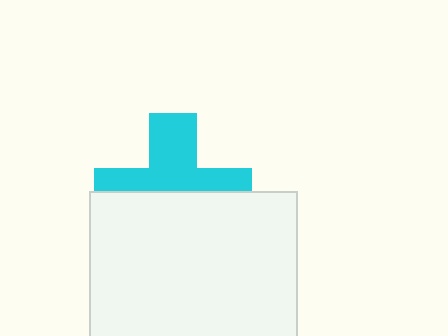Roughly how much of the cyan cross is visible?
About half of it is visible (roughly 50%).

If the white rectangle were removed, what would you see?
You would see the complete cyan cross.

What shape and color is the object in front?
The object in front is a white rectangle.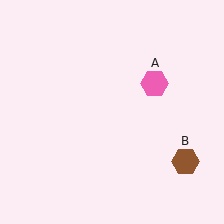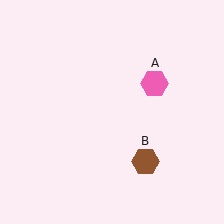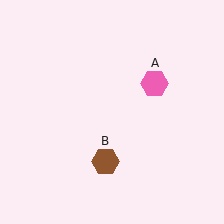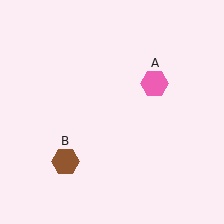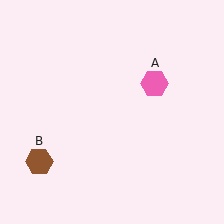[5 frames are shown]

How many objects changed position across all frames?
1 object changed position: brown hexagon (object B).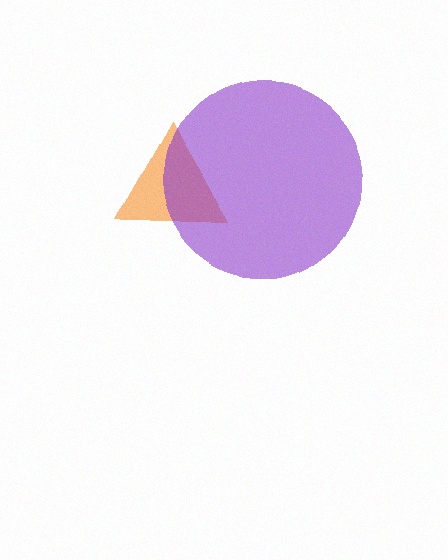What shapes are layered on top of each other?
The layered shapes are: an orange triangle, a purple circle.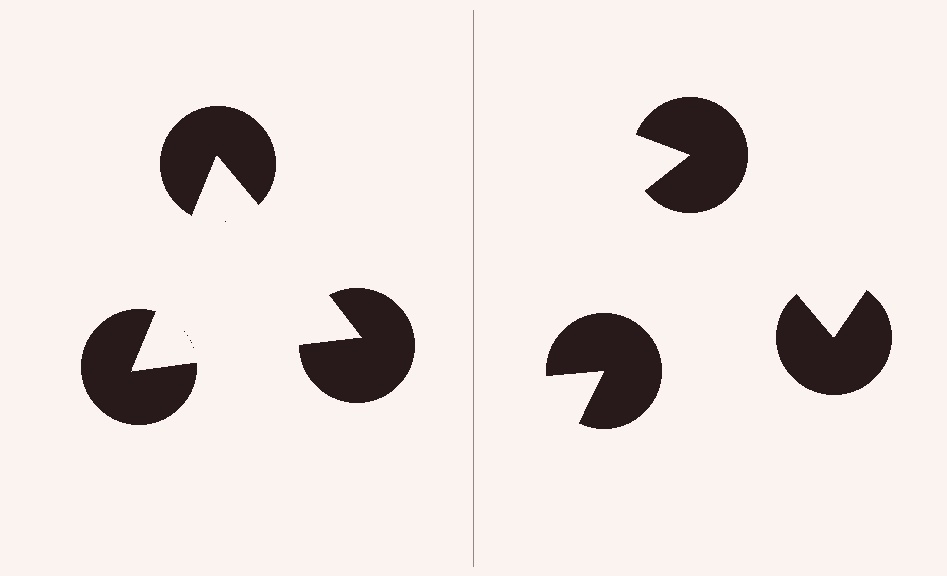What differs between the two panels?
The pac-man discs are positioned identically on both sides; only the wedge orientations differ. On the left they align to a triangle; on the right they are misaligned.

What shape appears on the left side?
An illusory triangle.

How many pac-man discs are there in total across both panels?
6 — 3 on each side.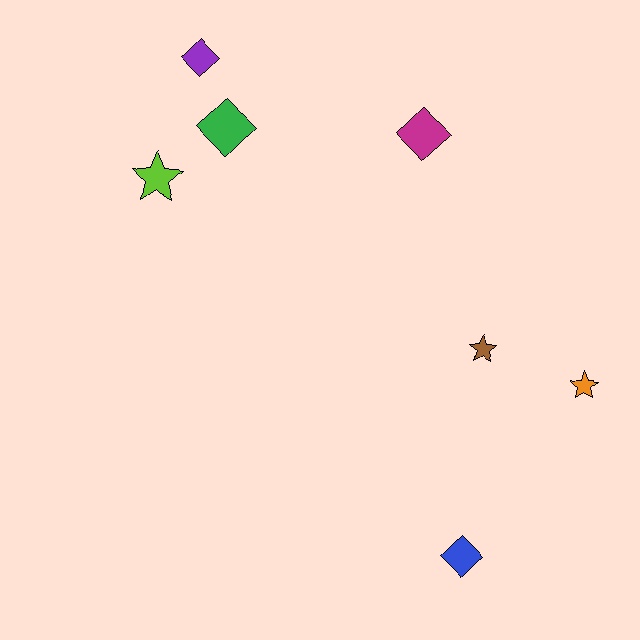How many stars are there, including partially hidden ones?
There are 3 stars.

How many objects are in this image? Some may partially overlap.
There are 7 objects.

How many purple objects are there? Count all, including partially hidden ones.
There is 1 purple object.